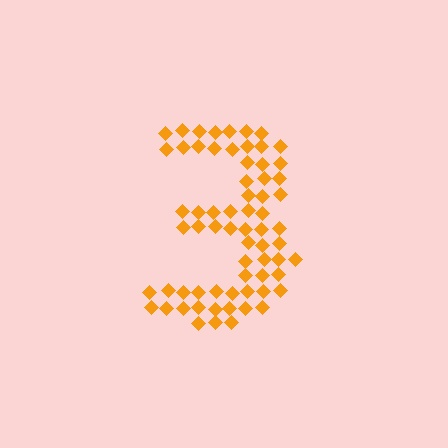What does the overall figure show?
The overall figure shows the digit 3.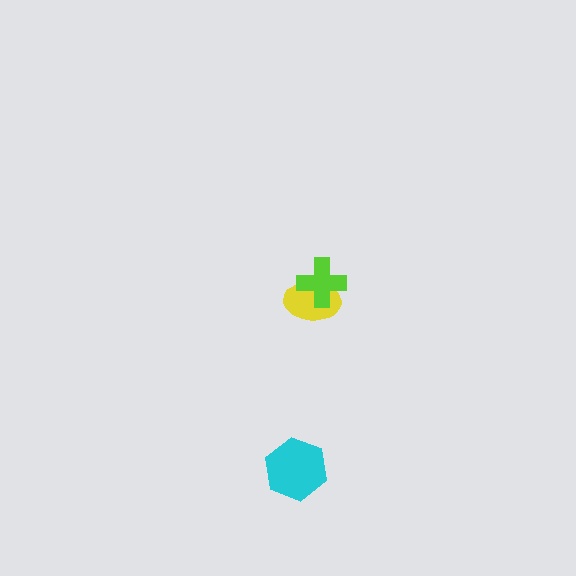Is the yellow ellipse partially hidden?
Yes, it is partially covered by another shape.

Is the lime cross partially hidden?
No, no other shape covers it.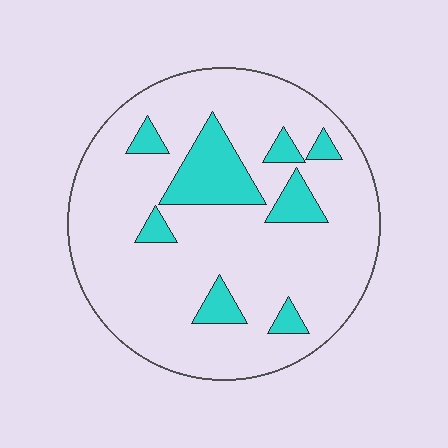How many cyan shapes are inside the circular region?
8.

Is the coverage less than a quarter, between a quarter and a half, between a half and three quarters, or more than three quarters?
Less than a quarter.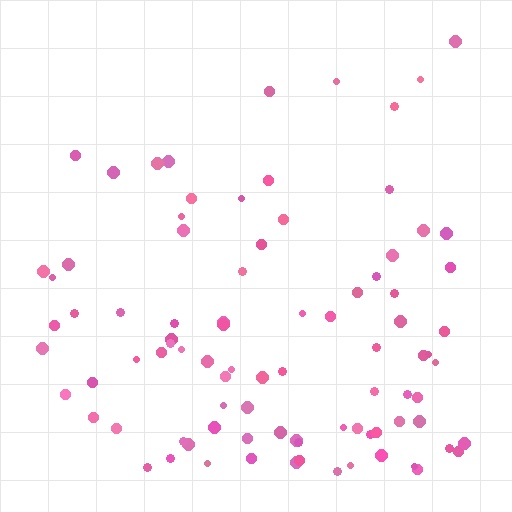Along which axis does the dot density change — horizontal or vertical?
Vertical.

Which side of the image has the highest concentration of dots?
The bottom.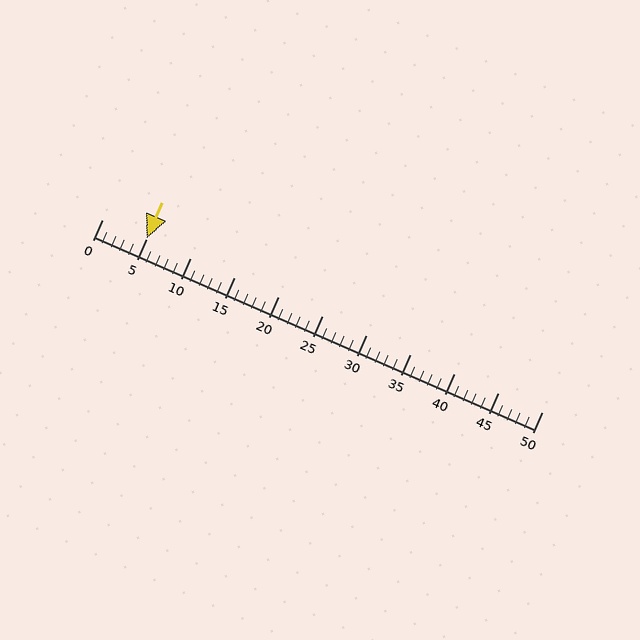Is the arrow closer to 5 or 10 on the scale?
The arrow is closer to 5.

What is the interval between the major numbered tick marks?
The major tick marks are spaced 5 units apart.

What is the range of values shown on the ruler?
The ruler shows values from 0 to 50.